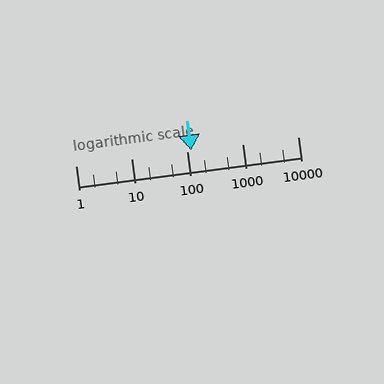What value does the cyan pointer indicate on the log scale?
The pointer indicates approximately 120.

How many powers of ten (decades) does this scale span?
The scale spans 4 decades, from 1 to 10000.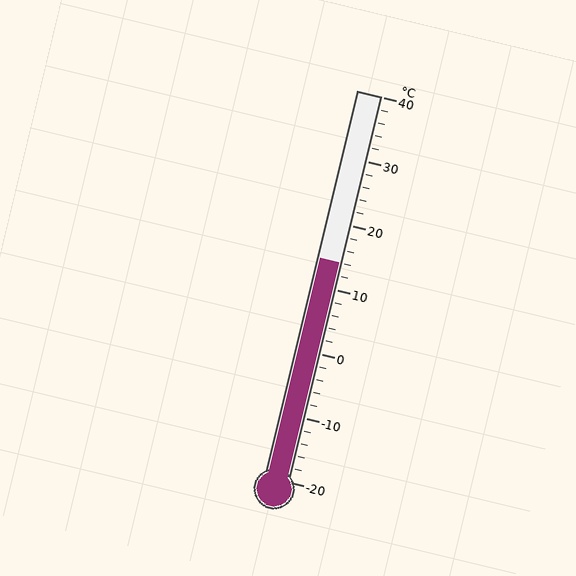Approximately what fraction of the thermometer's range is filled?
The thermometer is filled to approximately 55% of its range.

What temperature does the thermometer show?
The thermometer shows approximately 14°C.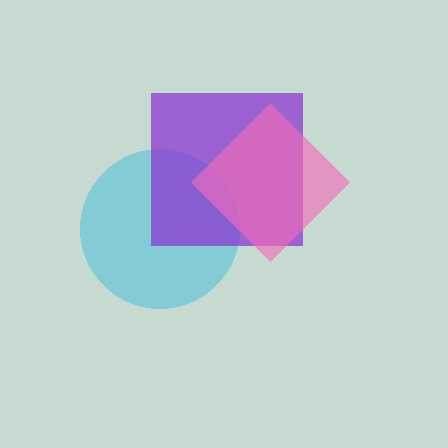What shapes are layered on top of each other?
The layered shapes are: a cyan circle, a purple square, a pink diamond.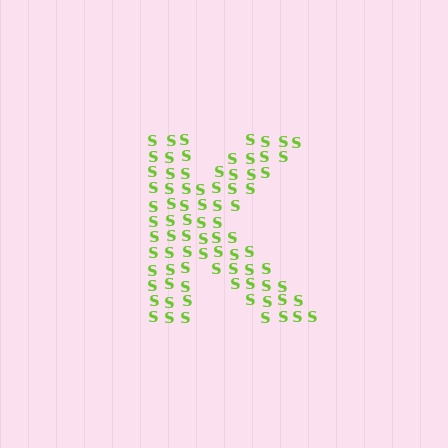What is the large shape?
The large shape is the letter K.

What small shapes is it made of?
It is made of small letter S's.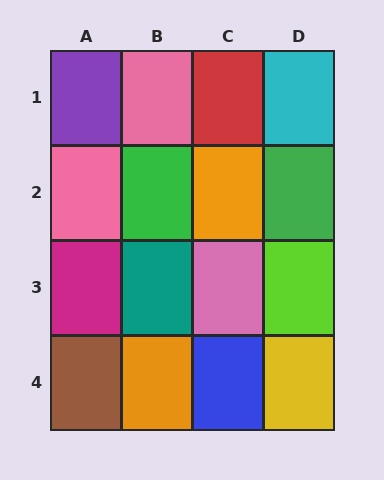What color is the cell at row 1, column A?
Purple.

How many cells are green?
2 cells are green.